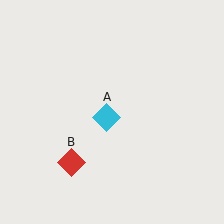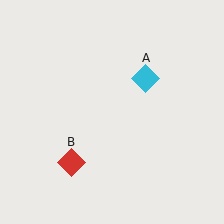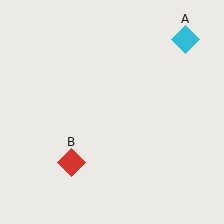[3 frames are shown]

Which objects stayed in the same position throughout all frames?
Red diamond (object B) remained stationary.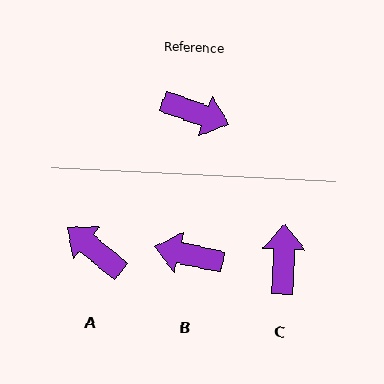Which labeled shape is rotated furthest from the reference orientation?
B, about 173 degrees away.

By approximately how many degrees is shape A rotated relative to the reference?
Approximately 160 degrees counter-clockwise.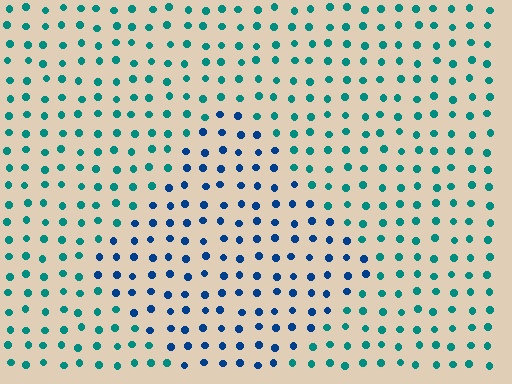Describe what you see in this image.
The image is filled with small teal elements in a uniform arrangement. A diamond-shaped region is visible where the elements are tinted to a slightly different hue, forming a subtle color boundary.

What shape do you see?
I see a diamond.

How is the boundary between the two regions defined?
The boundary is defined purely by a slight shift in hue (about 39 degrees). Spacing, size, and orientation are identical on both sides.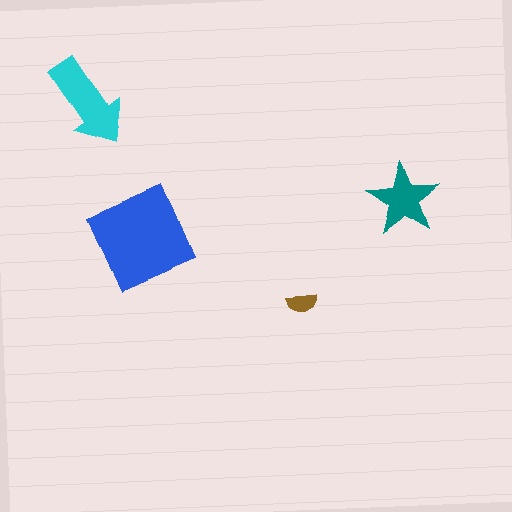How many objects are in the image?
There are 4 objects in the image.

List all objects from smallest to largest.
The brown semicircle, the teal star, the cyan arrow, the blue square.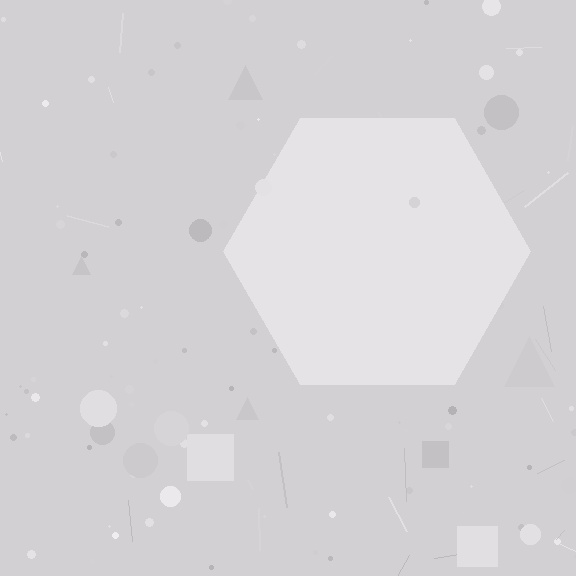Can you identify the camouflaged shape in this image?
The camouflaged shape is a hexagon.